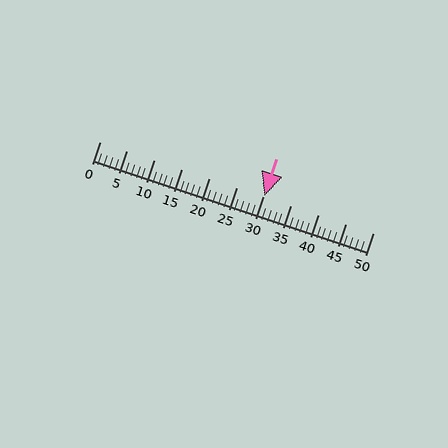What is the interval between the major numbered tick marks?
The major tick marks are spaced 5 units apart.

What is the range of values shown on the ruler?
The ruler shows values from 0 to 50.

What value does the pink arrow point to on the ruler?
The pink arrow points to approximately 30.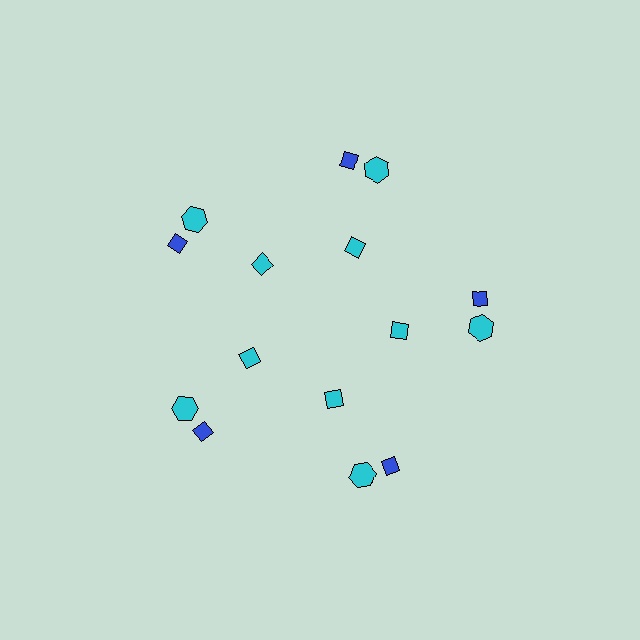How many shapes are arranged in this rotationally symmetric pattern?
There are 15 shapes, arranged in 5 groups of 3.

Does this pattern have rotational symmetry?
Yes, this pattern has 5-fold rotational symmetry. It looks the same after rotating 72 degrees around the center.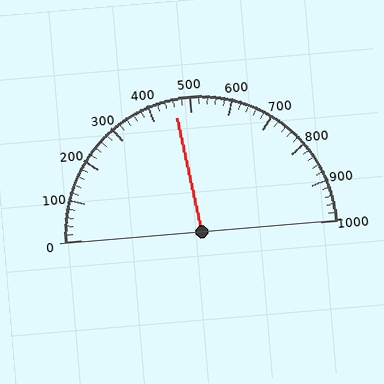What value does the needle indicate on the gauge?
The needle indicates approximately 460.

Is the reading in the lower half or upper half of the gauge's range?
The reading is in the lower half of the range (0 to 1000).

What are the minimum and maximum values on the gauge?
The gauge ranges from 0 to 1000.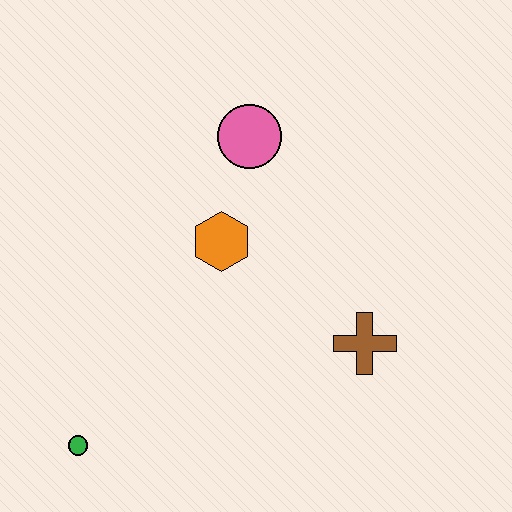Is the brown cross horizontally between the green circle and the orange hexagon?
No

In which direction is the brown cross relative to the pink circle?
The brown cross is below the pink circle.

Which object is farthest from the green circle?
The pink circle is farthest from the green circle.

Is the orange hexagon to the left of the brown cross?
Yes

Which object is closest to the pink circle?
The orange hexagon is closest to the pink circle.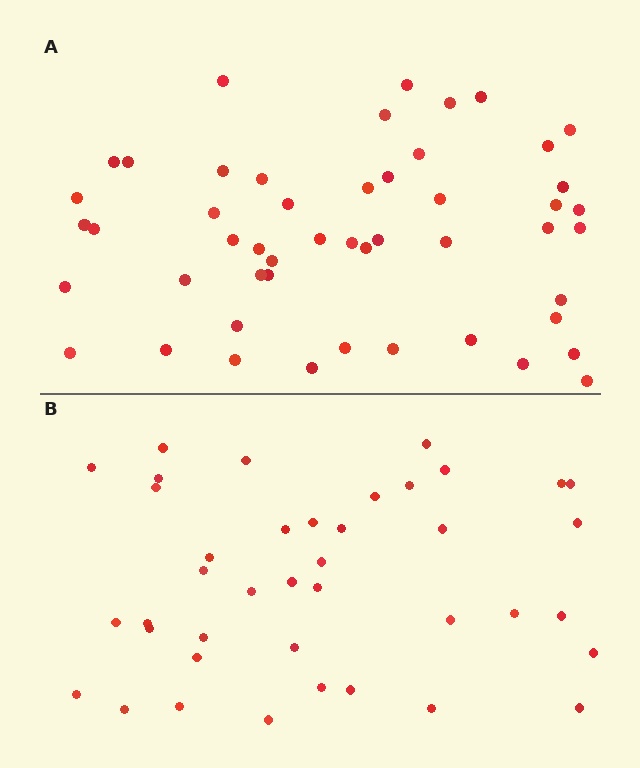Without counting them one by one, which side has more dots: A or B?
Region A (the top region) has more dots.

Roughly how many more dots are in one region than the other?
Region A has roughly 10 or so more dots than region B.